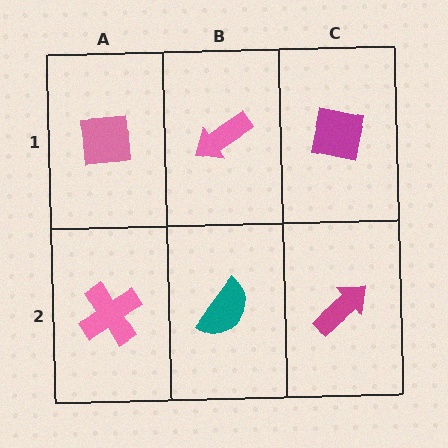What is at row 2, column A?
A pink cross.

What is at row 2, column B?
A teal semicircle.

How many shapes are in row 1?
3 shapes.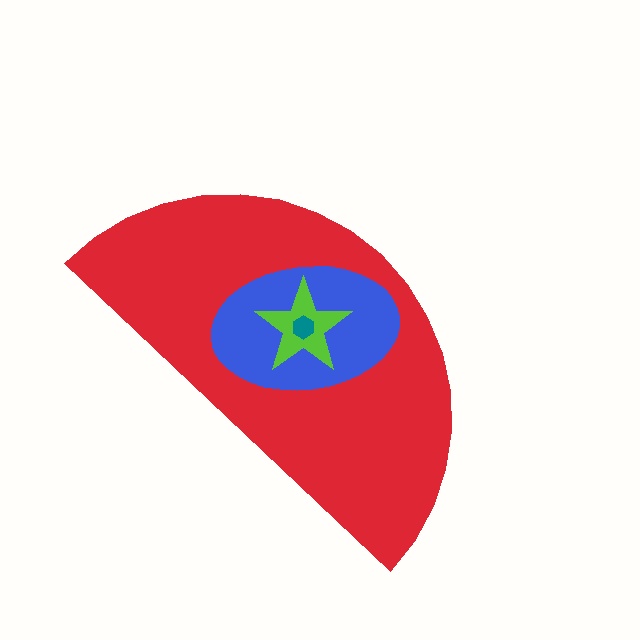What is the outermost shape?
The red semicircle.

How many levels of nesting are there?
4.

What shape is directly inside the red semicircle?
The blue ellipse.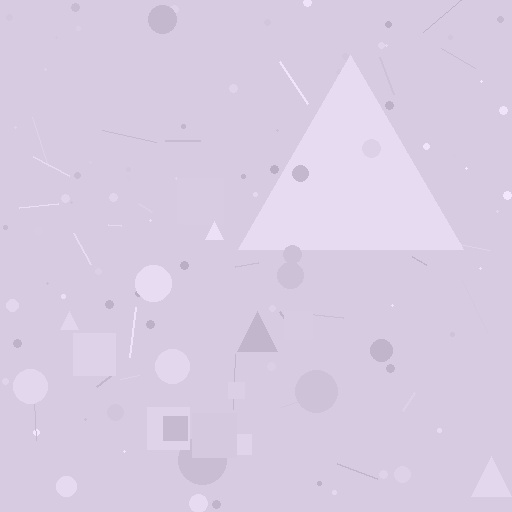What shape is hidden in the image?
A triangle is hidden in the image.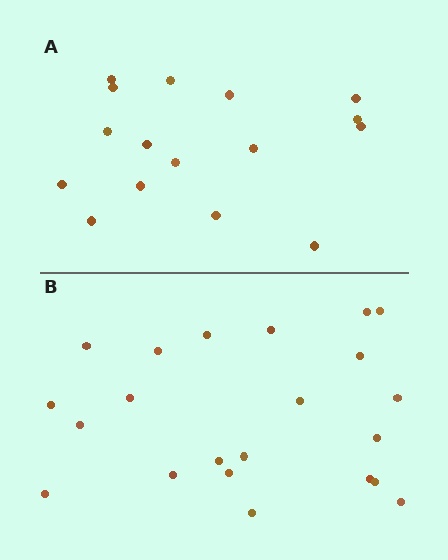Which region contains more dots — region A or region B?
Region B (the bottom region) has more dots.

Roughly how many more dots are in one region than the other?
Region B has about 6 more dots than region A.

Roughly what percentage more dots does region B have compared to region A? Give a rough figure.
About 40% more.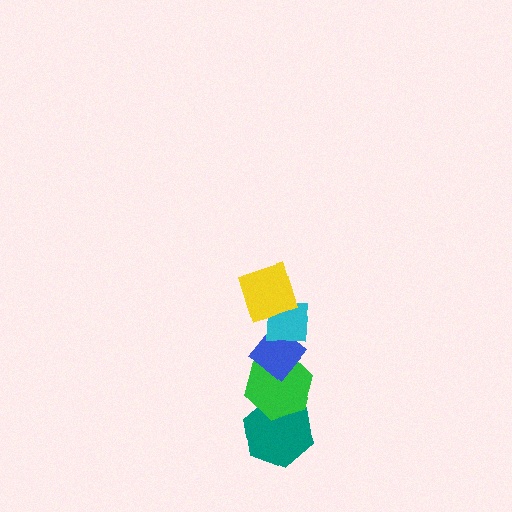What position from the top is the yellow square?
The yellow square is 1st from the top.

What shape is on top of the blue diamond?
The cyan square is on top of the blue diamond.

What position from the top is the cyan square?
The cyan square is 2nd from the top.